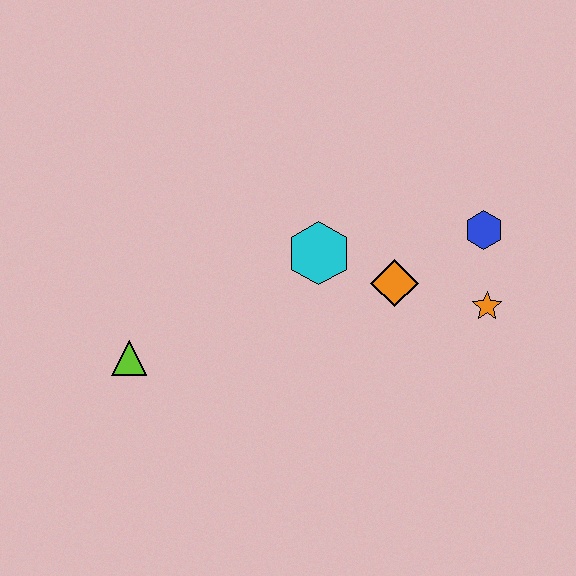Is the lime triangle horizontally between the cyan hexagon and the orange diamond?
No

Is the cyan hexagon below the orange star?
No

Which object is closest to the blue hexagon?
The orange star is closest to the blue hexagon.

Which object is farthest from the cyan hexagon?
The lime triangle is farthest from the cyan hexagon.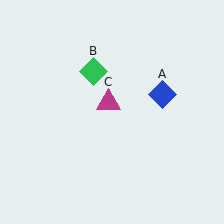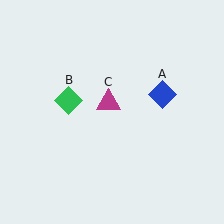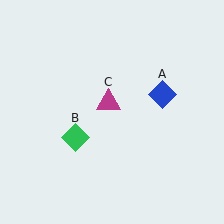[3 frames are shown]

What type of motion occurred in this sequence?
The green diamond (object B) rotated counterclockwise around the center of the scene.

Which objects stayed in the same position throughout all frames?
Blue diamond (object A) and magenta triangle (object C) remained stationary.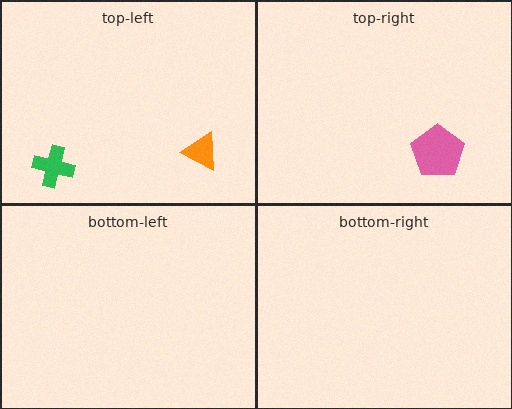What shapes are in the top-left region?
The green cross, the orange triangle.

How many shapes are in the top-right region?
1.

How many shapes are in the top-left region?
2.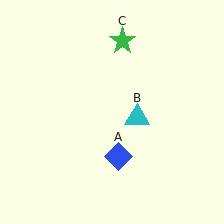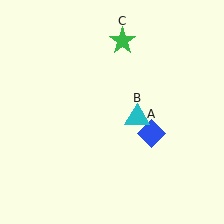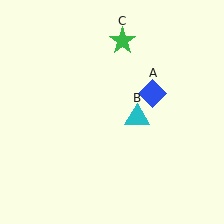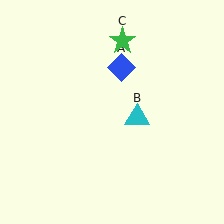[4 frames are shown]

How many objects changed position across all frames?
1 object changed position: blue diamond (object A).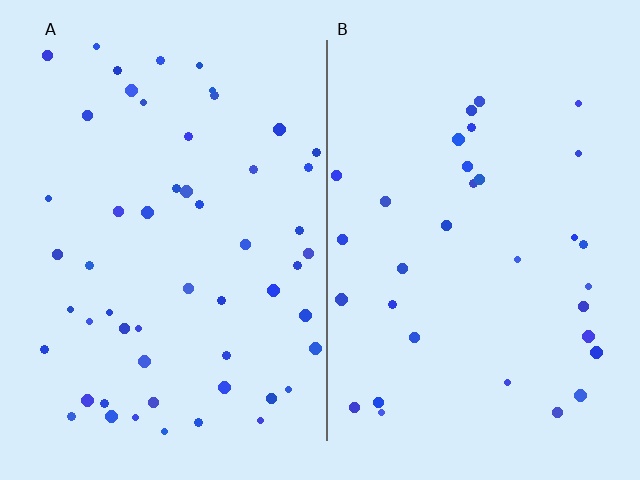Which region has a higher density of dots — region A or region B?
A (the left).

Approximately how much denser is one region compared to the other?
Approximately 1.6× — region A over region B.